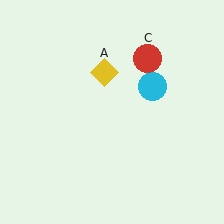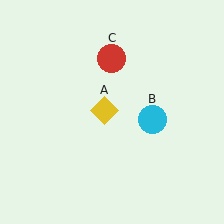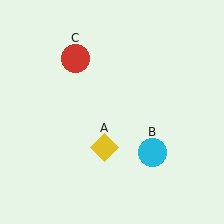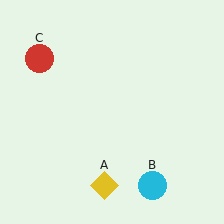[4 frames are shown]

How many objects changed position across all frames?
3 objects changed position: yellow diamond (object A), cyan circle (object B), red circle (object C).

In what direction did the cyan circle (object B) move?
The cyan circle (object B) moved down.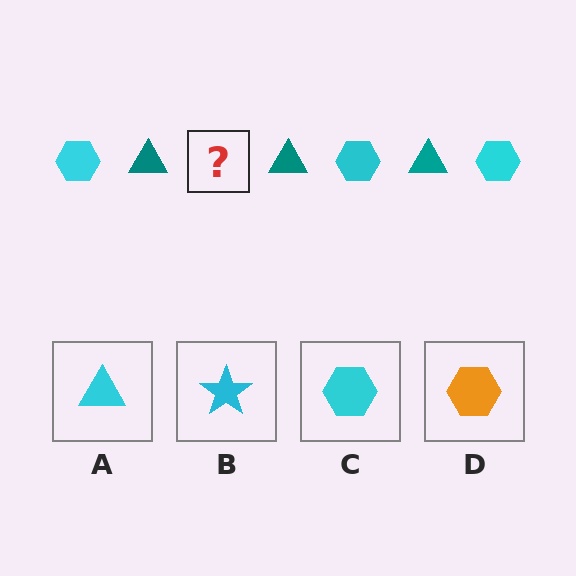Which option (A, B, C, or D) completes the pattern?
C.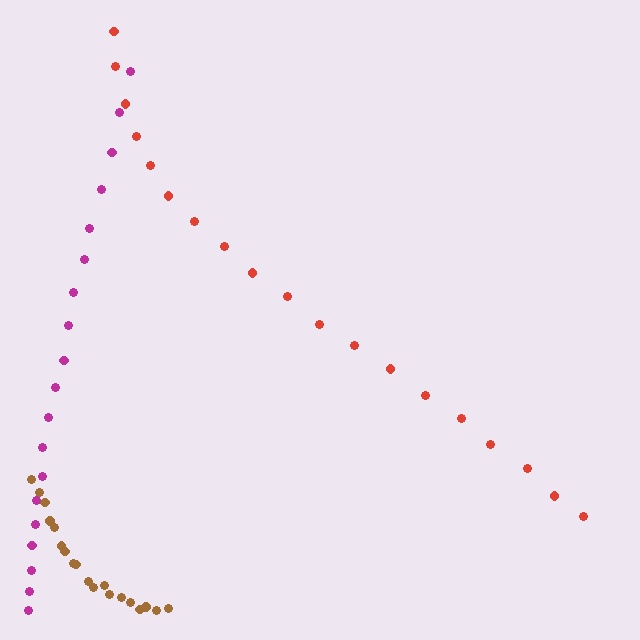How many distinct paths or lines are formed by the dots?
There are 3 distinct paths.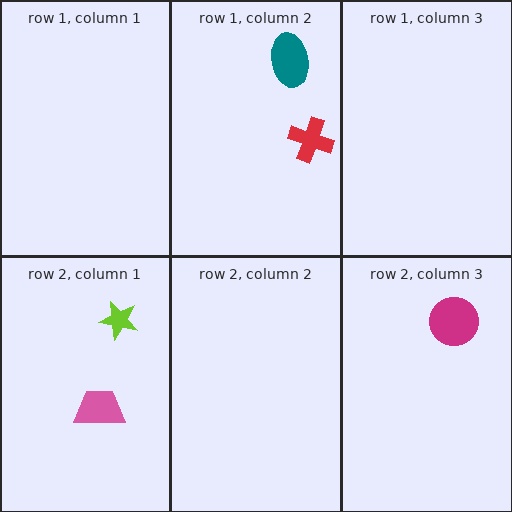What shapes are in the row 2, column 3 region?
The magenta circle.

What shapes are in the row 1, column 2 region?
The red cross, the teal ellipse.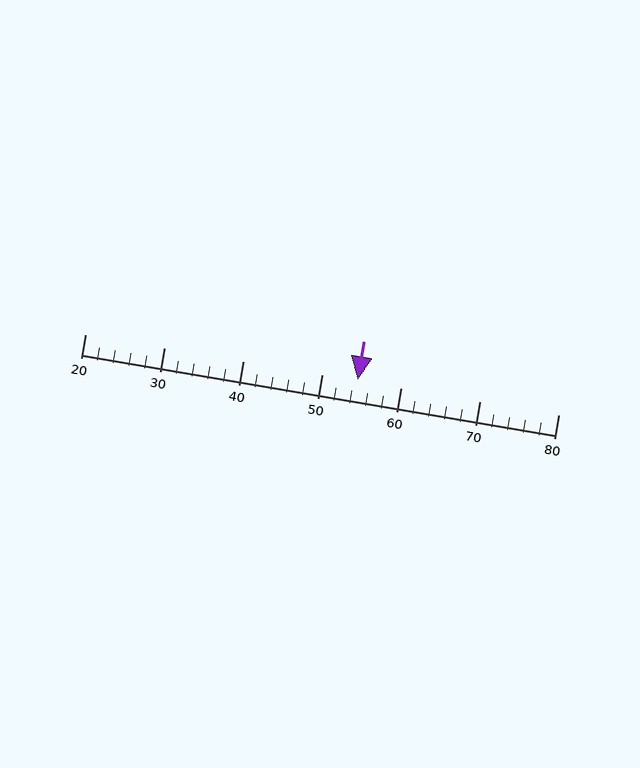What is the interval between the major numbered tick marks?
The major tick marks are spaced 10 units apart.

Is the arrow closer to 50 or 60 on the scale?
The arrow is closer to 50.